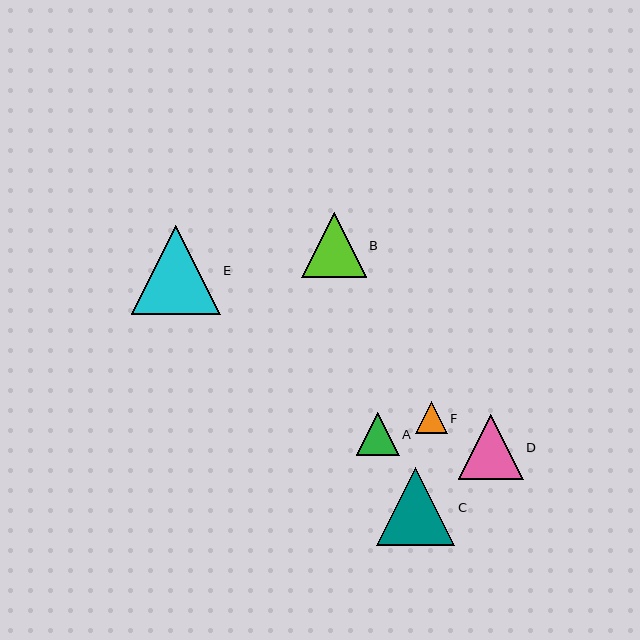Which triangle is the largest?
Triangle E is the largest with a size of approximately 89 pixels.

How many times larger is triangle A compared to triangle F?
Triangle A is approximately 1.4 times the size of triangle F.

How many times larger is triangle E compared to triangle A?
Triangle E is approximately 2.1 times the size of triangle A.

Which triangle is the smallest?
Triangle F is the smallest with a size of approximately 31 pixels.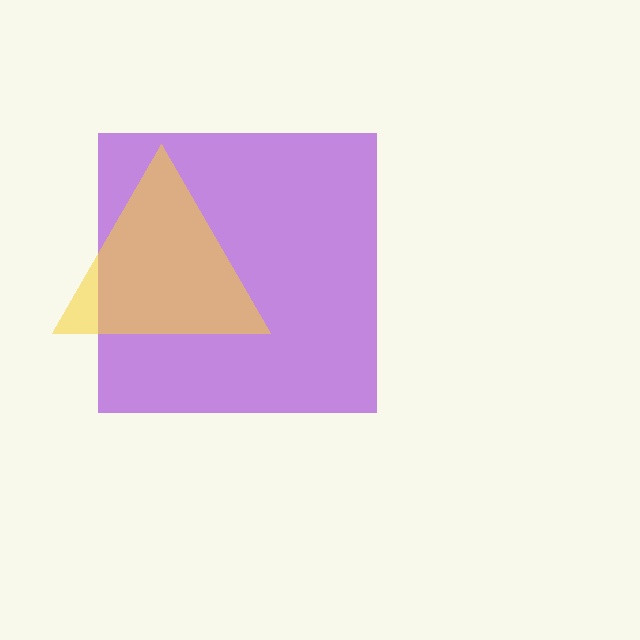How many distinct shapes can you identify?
There are 2 distinct shapes: a purple square, a yellow triangle.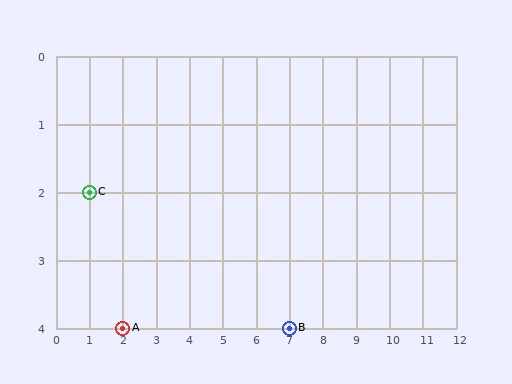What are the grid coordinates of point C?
Point C is at grid coordinates (1, 2).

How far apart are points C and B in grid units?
Points C and B are 6 columns and 2 rows apart (about 6.3 grid units diagonally).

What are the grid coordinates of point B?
Point B is at grid coordinates (7, 4).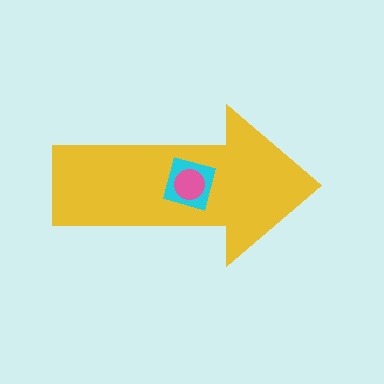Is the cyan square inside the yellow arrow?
Yes.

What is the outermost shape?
The yellow arrow.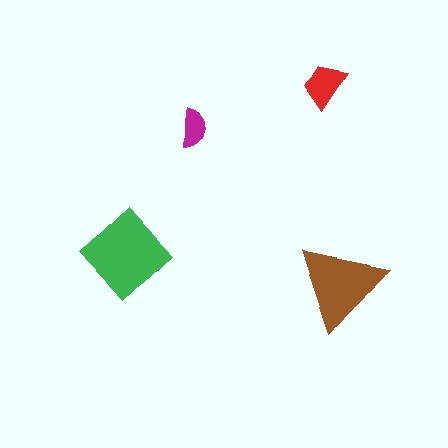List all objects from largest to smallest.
The green diamond, the brown triangle, the red trapezoid, the magenta semicircle.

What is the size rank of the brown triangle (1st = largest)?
2nd.